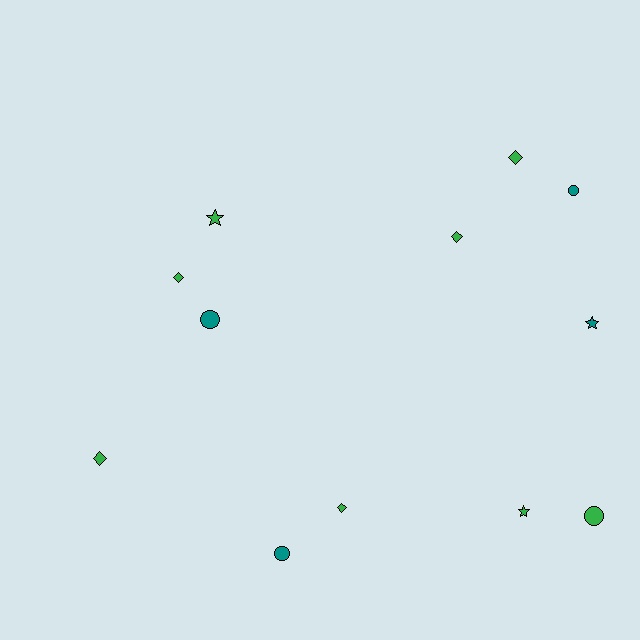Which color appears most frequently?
Green, with 8 objects.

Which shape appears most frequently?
Diamond, with 5 objects.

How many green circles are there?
There is 1 green circle.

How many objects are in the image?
There are 12 objects.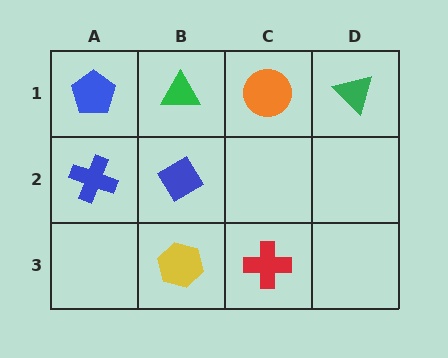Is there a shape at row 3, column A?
No, that cell is empty.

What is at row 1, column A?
A blue pentagon.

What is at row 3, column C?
A red cross.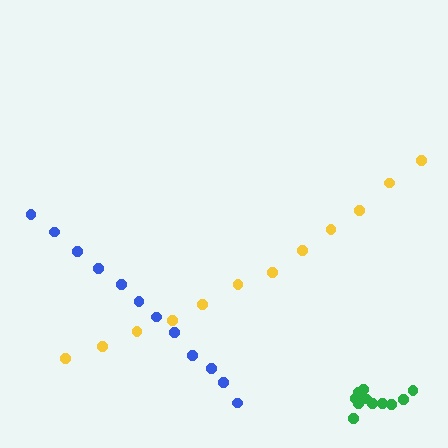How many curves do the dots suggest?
There are 3 distinct paths.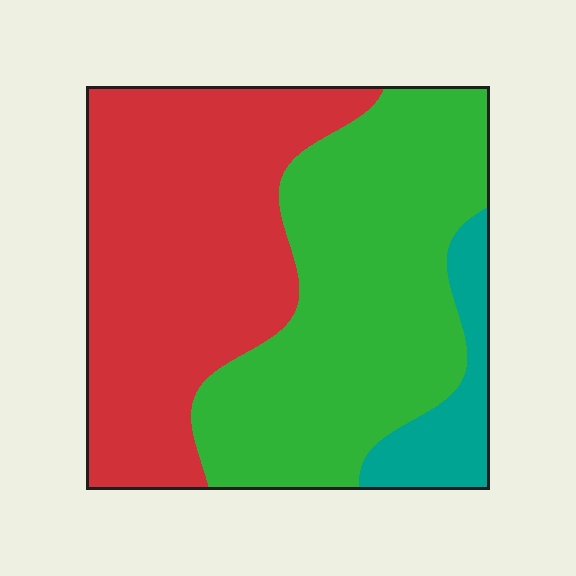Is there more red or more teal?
Red.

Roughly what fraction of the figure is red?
Red covers 45% of the figure.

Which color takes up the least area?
Teal, at roughly 10%.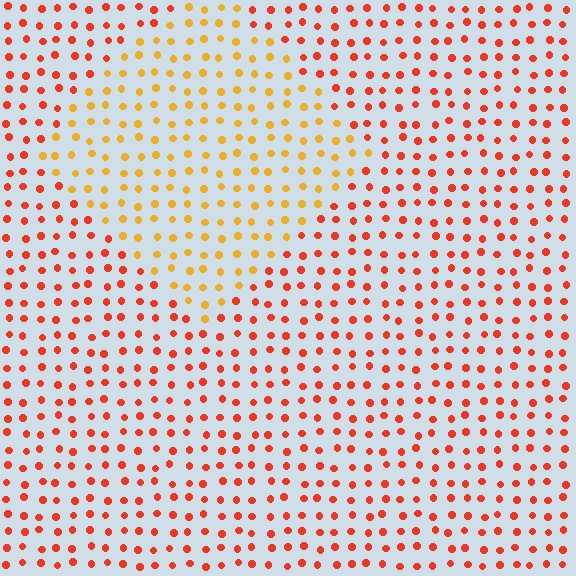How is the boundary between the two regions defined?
The boundary is defined purely by a slight shift in hue (about 37 degrees). Spacing, size, and orientation are identical on both sides.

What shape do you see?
I see a diamond.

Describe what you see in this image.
The image is filled with small red elements in a uniform arrangement. A diamond-shaped region is visible where the elements are tinted to a slightly different hue, forming a subtle color boundary.